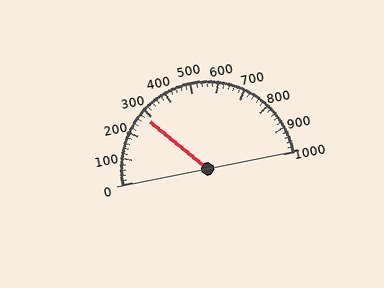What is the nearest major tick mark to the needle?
The nearest major tick mark is 300.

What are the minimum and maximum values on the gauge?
The gauge ranges from 0 to 1000.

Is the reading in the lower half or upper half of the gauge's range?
The reading is in the lower half of the range (0 to 1000).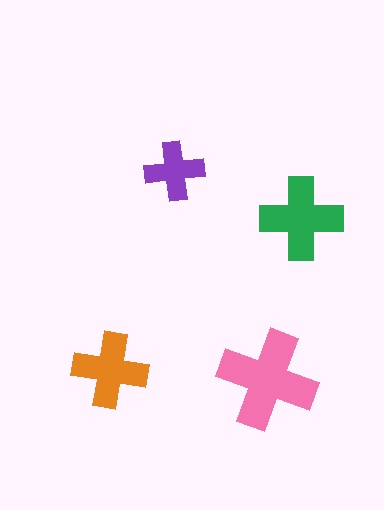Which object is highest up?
The purple cross is topmost.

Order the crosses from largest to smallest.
the pink one, the green one, the orange one, the purple one.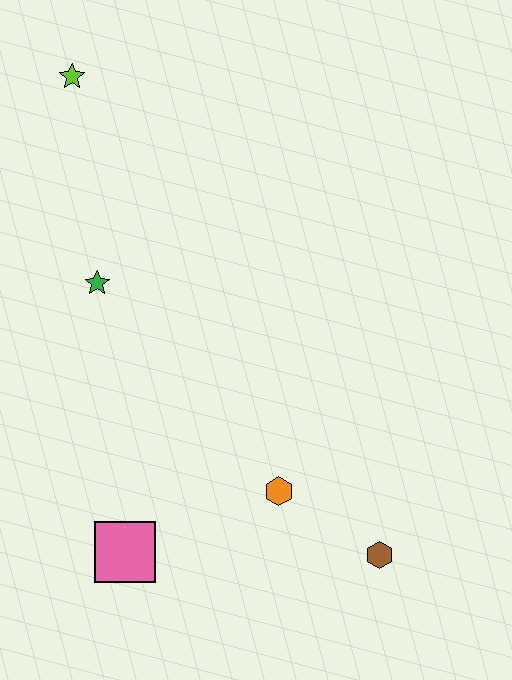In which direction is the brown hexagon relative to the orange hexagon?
The brown hexagon is to the right of the orange hexagon.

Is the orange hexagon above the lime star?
No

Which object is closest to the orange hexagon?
The brown hexagon is closest to the orange hexagon.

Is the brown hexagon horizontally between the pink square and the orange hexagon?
No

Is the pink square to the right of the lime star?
Yes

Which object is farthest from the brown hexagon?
The lime star is farthest from the brown hexagon.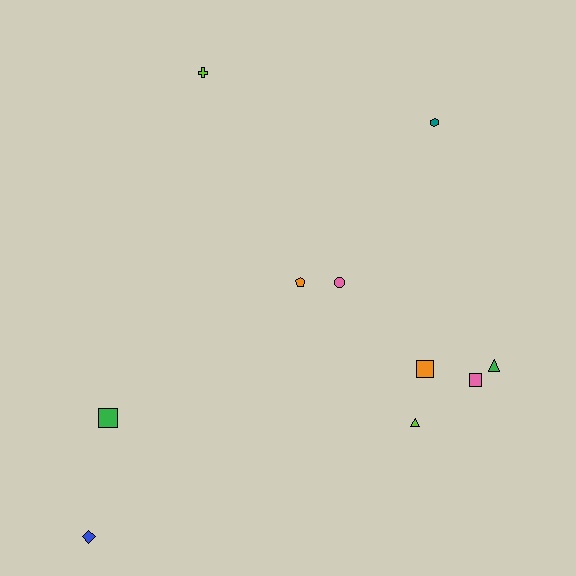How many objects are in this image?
There are 10 objects.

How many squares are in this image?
There are 3 squares.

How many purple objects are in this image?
There are no purple objects.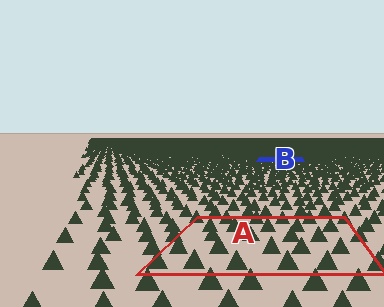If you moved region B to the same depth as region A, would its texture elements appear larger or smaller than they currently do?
They would appear larger. At a closer depth, the same texture elements are projected at a bigger on-screen size.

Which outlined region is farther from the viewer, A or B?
Region B is farther from the viewer — the texture elements inside it appear smaller and more densely packed.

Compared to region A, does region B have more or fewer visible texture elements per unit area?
Region B has more texture elements per unit area — they are packed more densely because it is farther away.